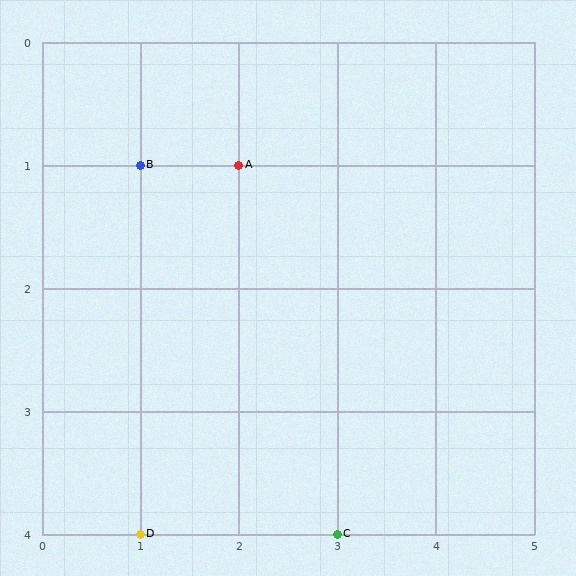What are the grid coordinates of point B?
Point B is at grid coordinates (1, 1).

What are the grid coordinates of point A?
Point A is at grid coordinates (2, 1).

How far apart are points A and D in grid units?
Points A and D are 1 column and 3 rows apart (about 3.2 grid units diagonally).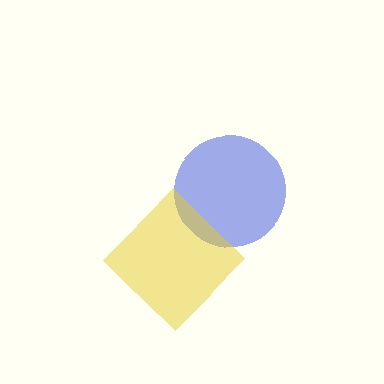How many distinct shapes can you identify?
There are 2 distinct shapes: a blue circle, a yellow diamond.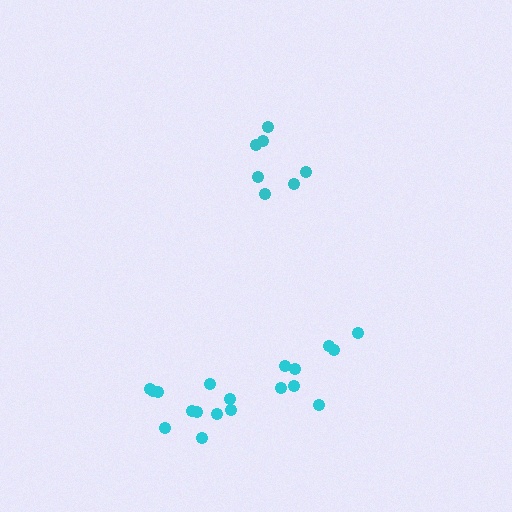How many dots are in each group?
Group 1: 8 dots, Group 2: 11 dots, Group 3: 7 dots (26 total).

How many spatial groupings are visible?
There are 3 spatial groupings.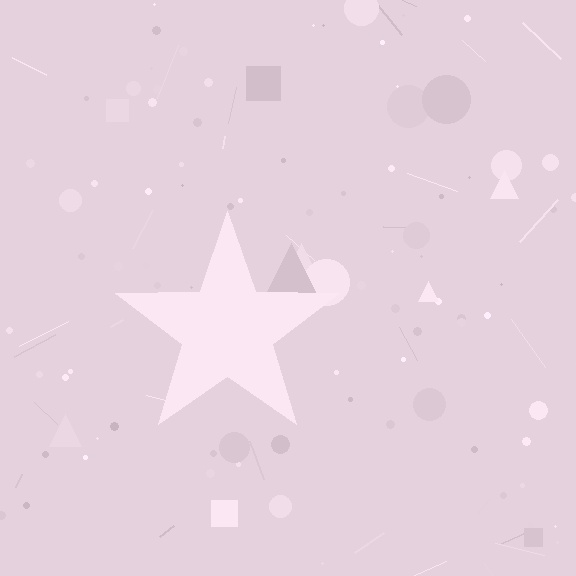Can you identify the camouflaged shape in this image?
The camouflaged shape is a star.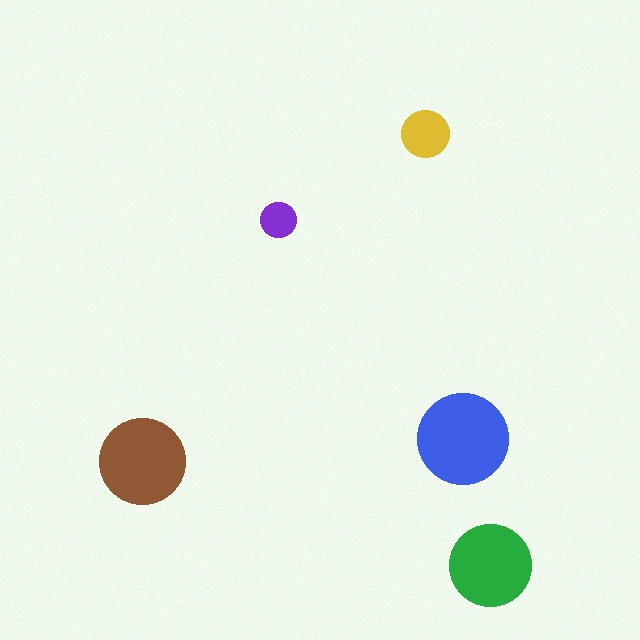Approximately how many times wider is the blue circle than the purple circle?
About 2.5 times wider.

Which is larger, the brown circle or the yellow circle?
The brown one.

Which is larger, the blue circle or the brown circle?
The blue one.